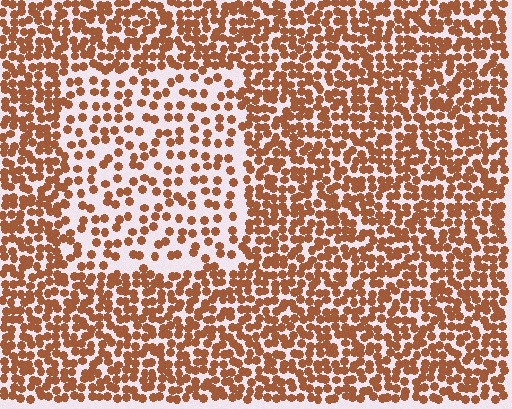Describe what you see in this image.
The image contains small brown elements arranged at two different densities. A rectangle-shaped region is visible where the elements are less densely packed than the surrounding area.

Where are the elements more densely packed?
The elements are more densely packed outside the rectangle boundary.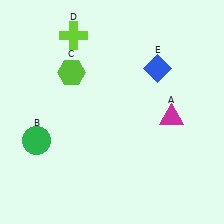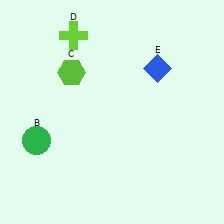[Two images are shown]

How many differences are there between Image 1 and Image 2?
There is 1 difference between the two images.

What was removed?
The magenta triangle (A) was removed in Image 2.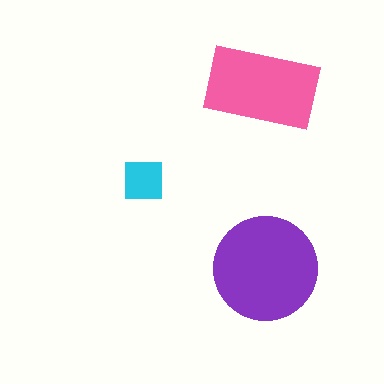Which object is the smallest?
The cyan square.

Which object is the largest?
The purple circle.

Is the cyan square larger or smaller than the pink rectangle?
Smaller.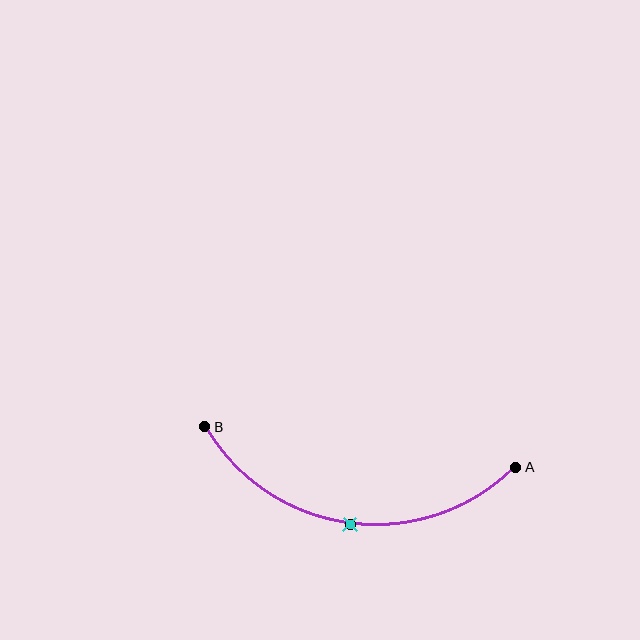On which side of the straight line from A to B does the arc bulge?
The arc bulges below the straight line connecting A and B.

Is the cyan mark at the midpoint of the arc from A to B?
Yes. The cyan mark lies on the arc at equal arc-length from both A and B — it is the arc midpoint.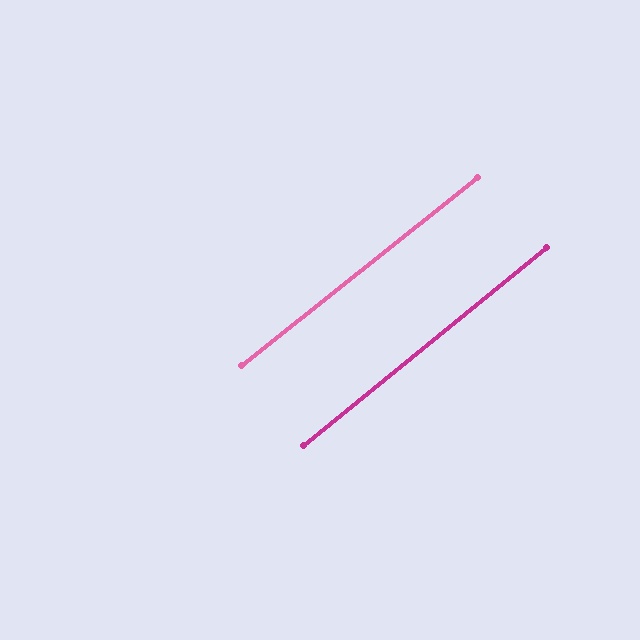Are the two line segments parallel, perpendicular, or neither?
Parallel — their directions differ by only 0.5°.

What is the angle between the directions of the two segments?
Approximately 1 degree.